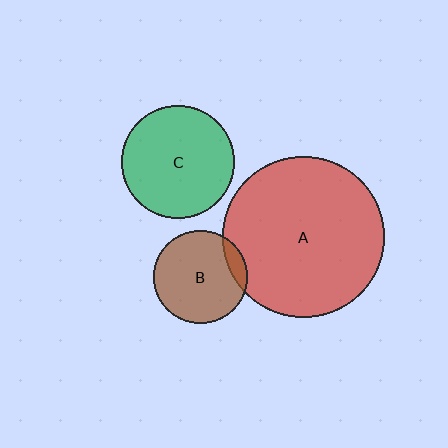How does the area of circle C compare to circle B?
Approximately 1.5 times.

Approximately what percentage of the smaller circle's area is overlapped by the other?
Approximately 10%.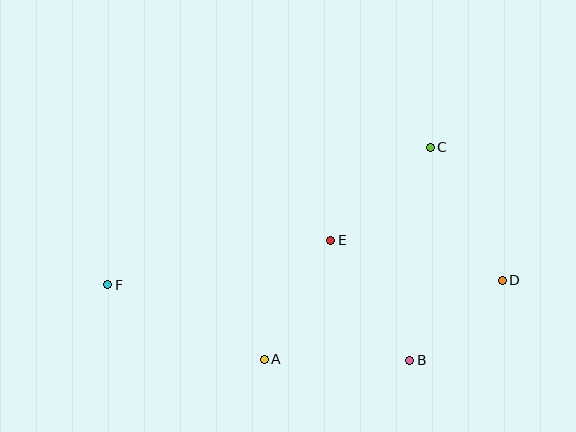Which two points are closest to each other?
Points B and D are closest to each other.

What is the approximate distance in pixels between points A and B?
The distance between A and B is approximately 146 pixels.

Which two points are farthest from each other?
Points D and F are farthest from each other.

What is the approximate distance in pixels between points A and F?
The distance between A and F is approximately 173 pixels.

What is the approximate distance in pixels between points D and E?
The distance between D and E is approximately 176 pixels.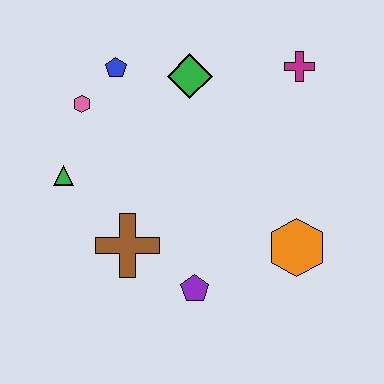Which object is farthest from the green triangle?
The magenta cross is farthest from the green triangle.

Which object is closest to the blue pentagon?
The pink hexagon is closest to the blue pentagon.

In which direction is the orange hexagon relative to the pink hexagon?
The orange hexagon is to the right of the pink hexagon.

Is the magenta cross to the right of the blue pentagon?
Yes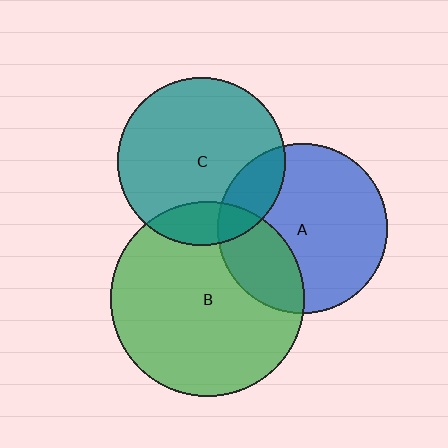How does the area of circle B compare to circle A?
Approximately 1.3 times.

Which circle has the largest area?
Circle B (green).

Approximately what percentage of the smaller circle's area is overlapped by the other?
Approximately 15%.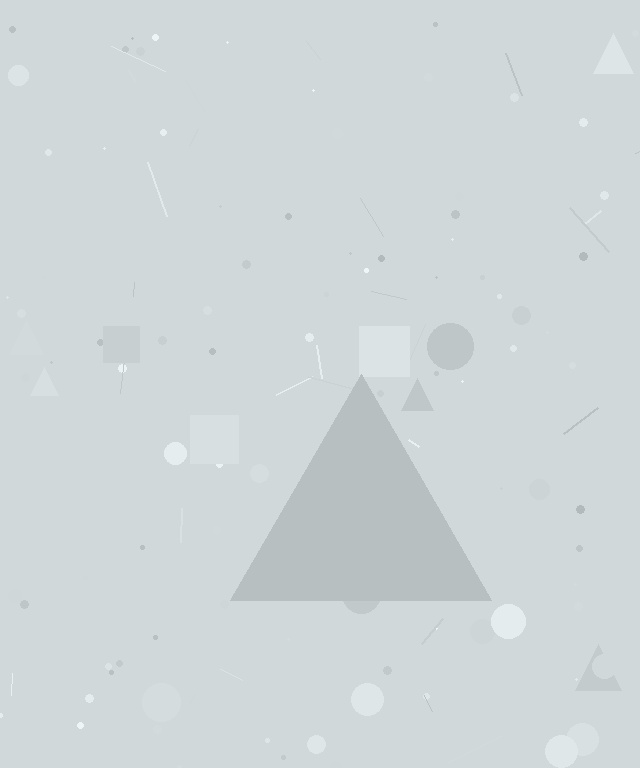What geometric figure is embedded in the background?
A triangle is embedded in the background.